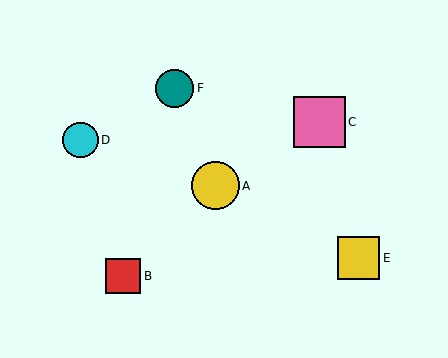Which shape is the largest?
The pink square (labeled C) is the largest.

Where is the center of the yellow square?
The center of the yellow square is at (358, 258).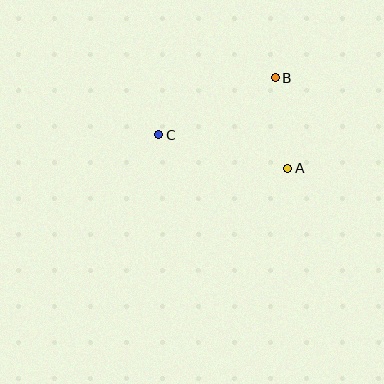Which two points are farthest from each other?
Points A and C are farthest from each other.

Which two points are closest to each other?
Points A and B are closest to each other.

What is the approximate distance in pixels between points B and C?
The distance between B and C is approximately 129 pixels.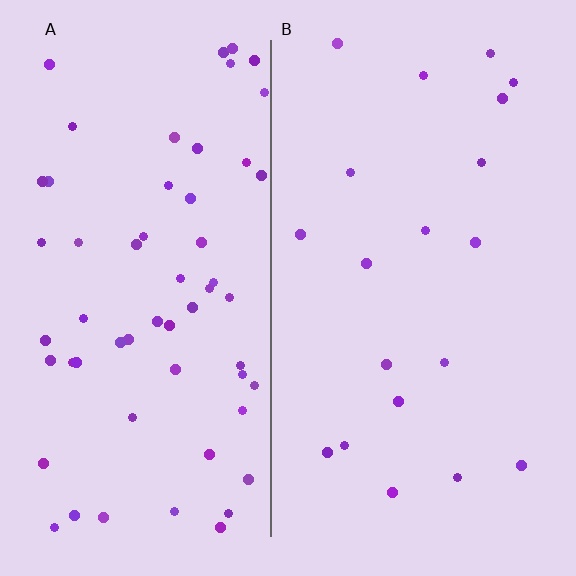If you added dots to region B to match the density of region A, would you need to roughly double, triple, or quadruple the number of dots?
Approximately triple.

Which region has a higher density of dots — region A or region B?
A (the left).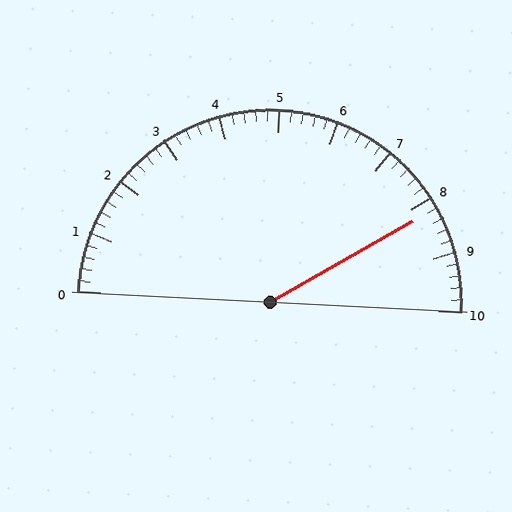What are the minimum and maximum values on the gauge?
The gauge ranges from 0 to 10.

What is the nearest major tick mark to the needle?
The nearest major tick mark is 8.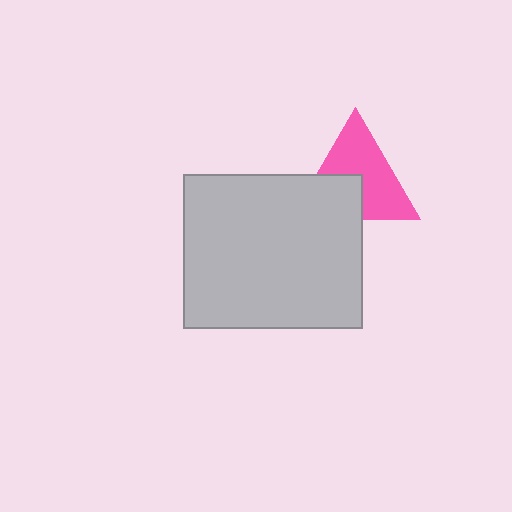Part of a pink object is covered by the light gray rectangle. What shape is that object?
It is a triangle.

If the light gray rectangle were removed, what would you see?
You would see the complete pink triangle.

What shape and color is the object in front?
The object in front is a light gray rectangle.